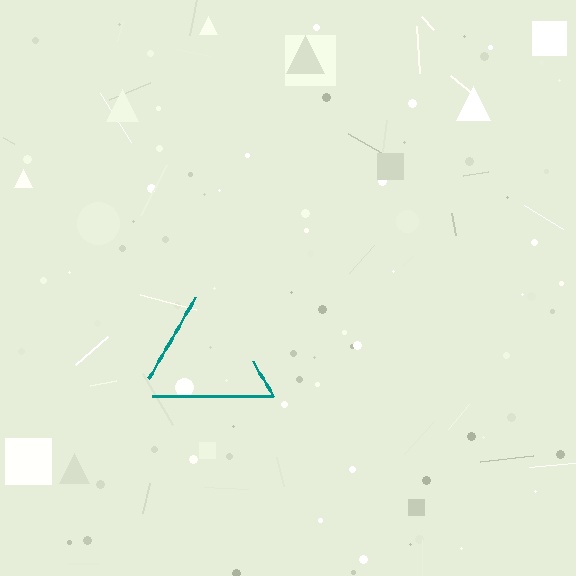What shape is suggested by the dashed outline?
The dashed outline suggests a triangle.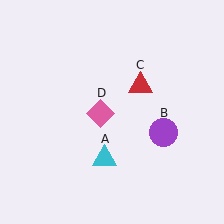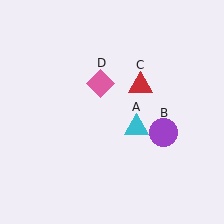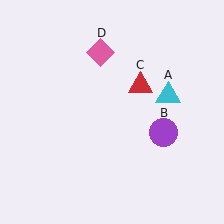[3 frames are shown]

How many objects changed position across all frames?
2 objects changed position: cyan triangle (object A), pink diamond (object D).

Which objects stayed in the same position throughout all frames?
Purple circle (object B) and red triangle (object C) remained stationary.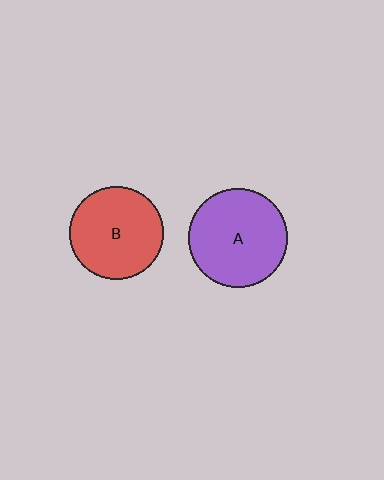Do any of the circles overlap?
No, none of the circles overlap.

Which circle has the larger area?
Circle A (purple).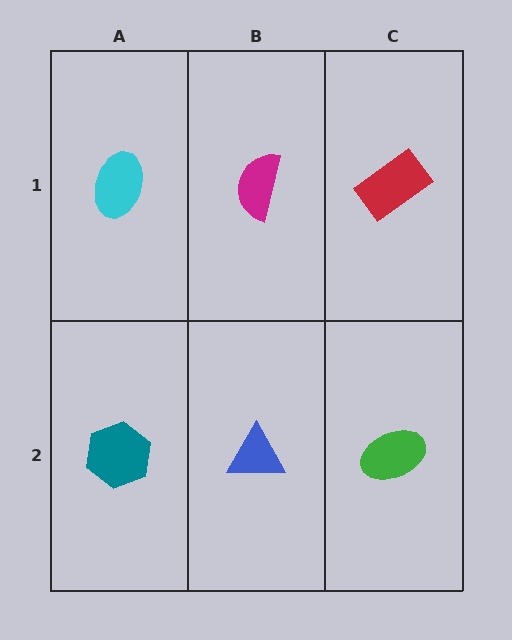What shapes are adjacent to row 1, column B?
A blue triangle (row 2, column B), a cyan ellipse (row 1, column A), a red rectangle (row 1, column C).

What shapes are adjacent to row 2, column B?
A magenta semicircle (row 1, column B), a teal hexagon (row 2, column A), a green ellipse (row 2, column C).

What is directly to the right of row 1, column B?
A red rectangle.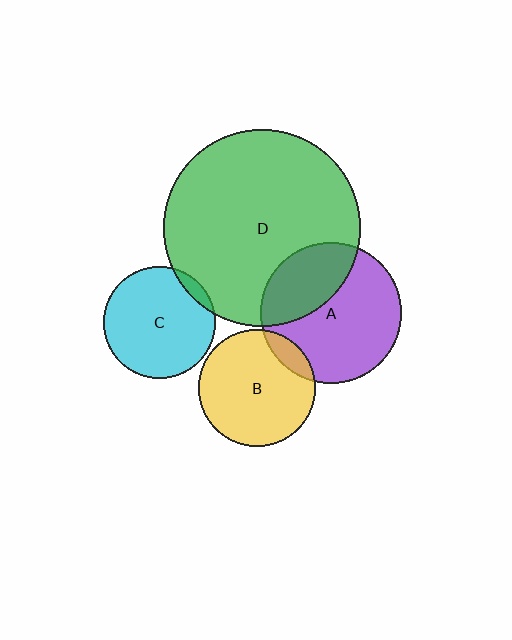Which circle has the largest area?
Circle D (green).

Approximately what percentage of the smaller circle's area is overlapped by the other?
Approximately 10%.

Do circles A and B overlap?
Yes.